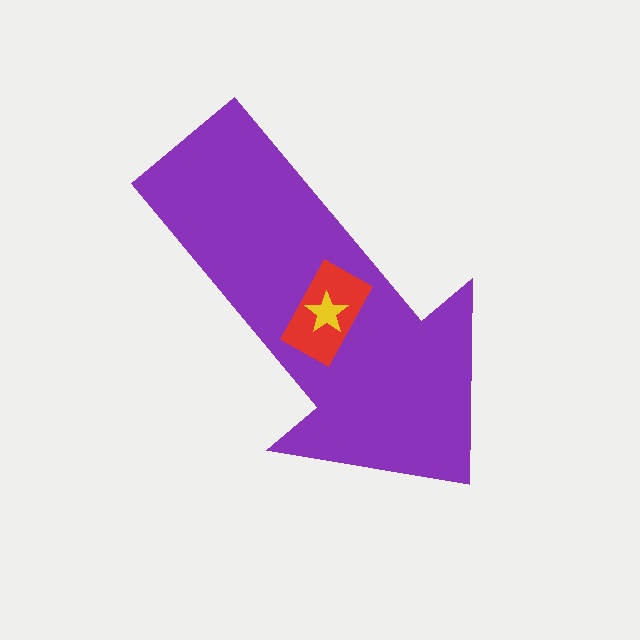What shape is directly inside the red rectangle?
The yellow star.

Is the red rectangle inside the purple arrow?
Yes.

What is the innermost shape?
The yellow star.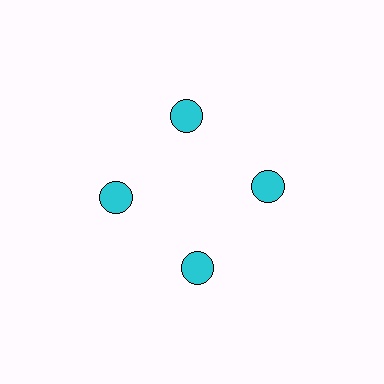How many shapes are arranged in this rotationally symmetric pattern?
There are 4 shapes, arranged in 4 groups of 1.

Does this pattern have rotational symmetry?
Yes, this pattern has 4-fold rotational symmetry. It looks the same after rotating 90 degrees around the center.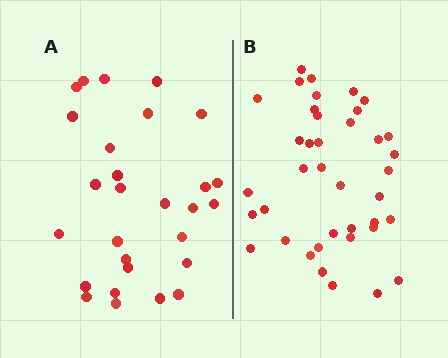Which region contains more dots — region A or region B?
Region B (the right region) has more dots.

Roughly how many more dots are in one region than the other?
Region B has roughly 12 or so more dots than region A.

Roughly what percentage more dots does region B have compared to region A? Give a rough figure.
About 40% more.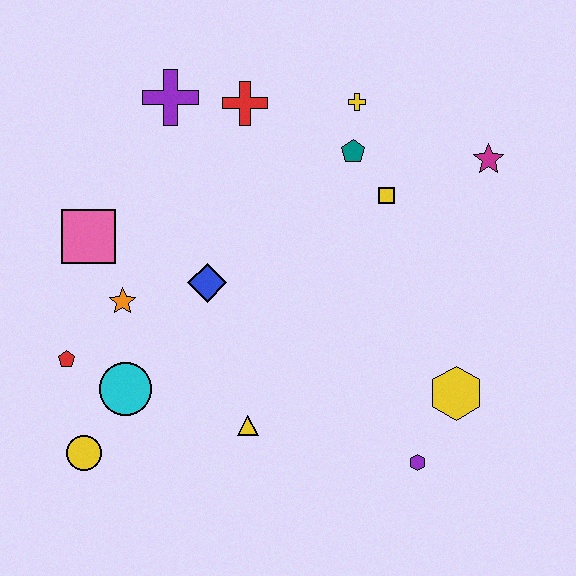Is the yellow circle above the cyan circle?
No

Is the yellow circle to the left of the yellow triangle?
Yes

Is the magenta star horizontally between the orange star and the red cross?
No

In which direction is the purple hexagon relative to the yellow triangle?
The purple hexagon is to the right of the yellow triangle.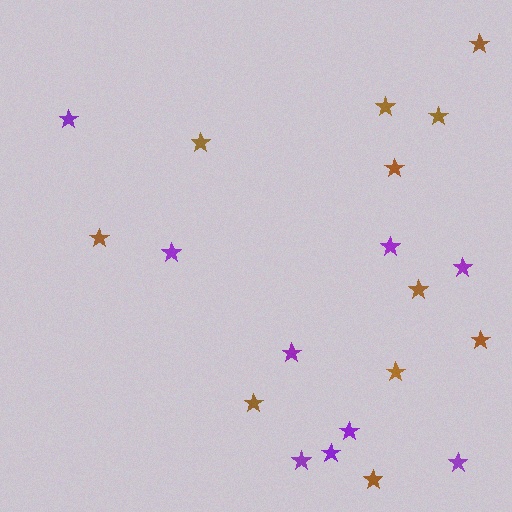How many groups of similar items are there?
There are 2 groups: one group of purple stars (9) and one group of brown stars (11).